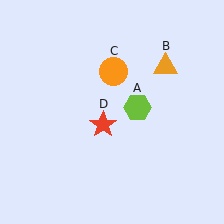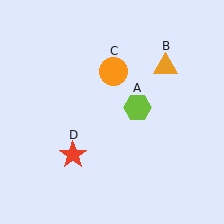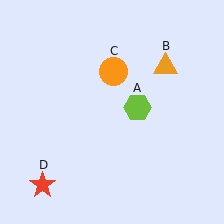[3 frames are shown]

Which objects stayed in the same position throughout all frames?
Lime hexagon (object A) and orange triangle (object B) and orange circle (object C) remained stationary.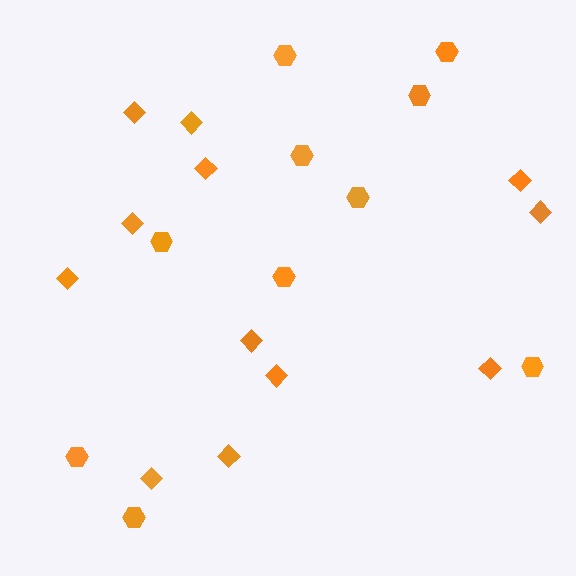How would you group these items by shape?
There are 2 groups: one group of diamonds (12) and one group of hexagons (10).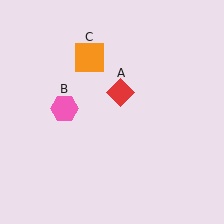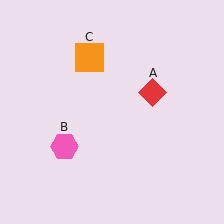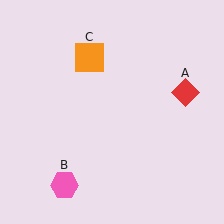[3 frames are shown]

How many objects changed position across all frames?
2 objects changed position: red diamond (object A), pink hexagon (object B).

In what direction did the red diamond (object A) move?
The red diamond (object A) moved right.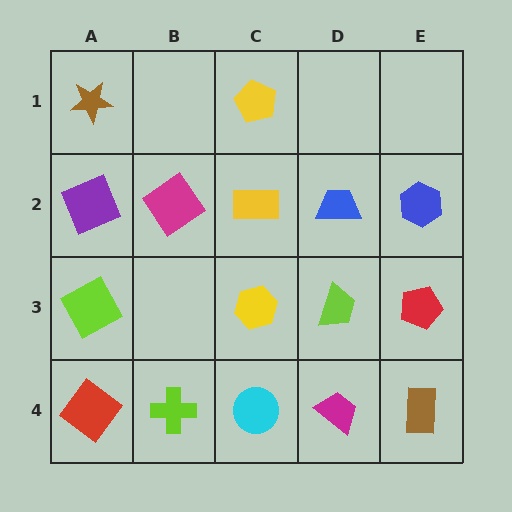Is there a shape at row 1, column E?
No, that cell is empty.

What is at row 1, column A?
A brown star.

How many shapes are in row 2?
5 shapes.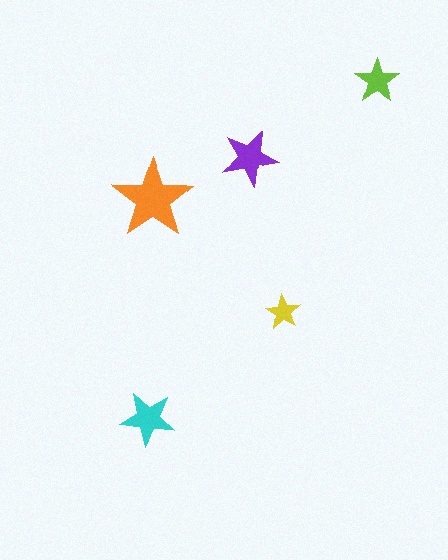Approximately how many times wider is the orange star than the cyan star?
About 1.5 times wider.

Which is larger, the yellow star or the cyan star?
The cyan one.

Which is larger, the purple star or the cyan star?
The purple one.